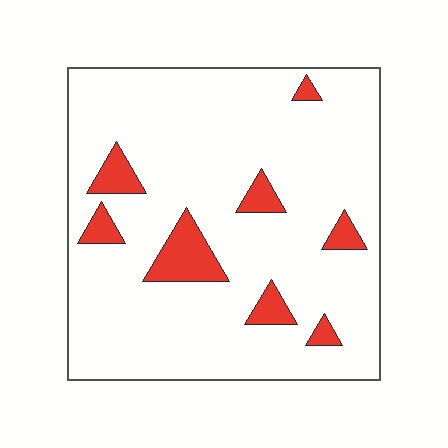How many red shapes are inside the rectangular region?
8.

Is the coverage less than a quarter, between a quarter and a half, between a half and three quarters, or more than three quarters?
Less than a quarter.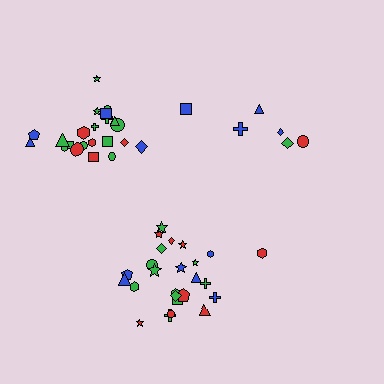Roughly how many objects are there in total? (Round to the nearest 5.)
Roughly 55 objects in total.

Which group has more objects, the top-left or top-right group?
The top-left group.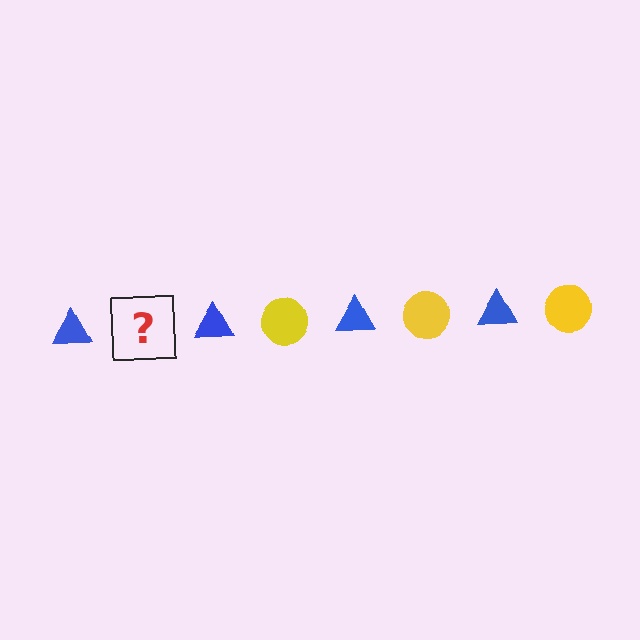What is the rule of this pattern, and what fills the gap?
The rule is that the pattern alternates between blue triangle and yellow circle. The gap should be filled with a yellow circle.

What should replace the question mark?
The question mark should be replaced with a yellow circle.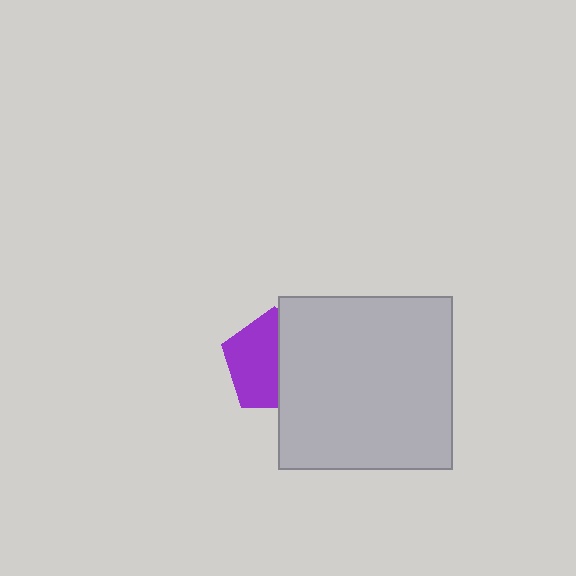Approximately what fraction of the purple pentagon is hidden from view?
Roughly 46% of the purple pentagon is hidden behind the light gray square.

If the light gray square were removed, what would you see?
You would see the complete purple pentagon.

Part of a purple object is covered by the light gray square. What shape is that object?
It is a pentagon.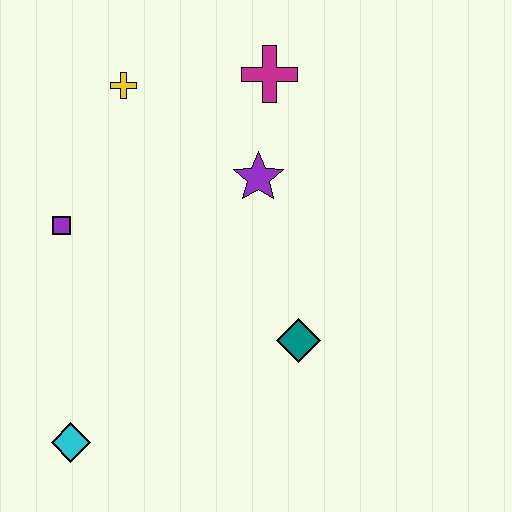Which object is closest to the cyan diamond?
The purple square is closest to the cyan diamond.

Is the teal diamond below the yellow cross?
Yes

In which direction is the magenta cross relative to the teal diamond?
The magenta cross is above the teal diamond.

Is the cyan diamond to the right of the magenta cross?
No